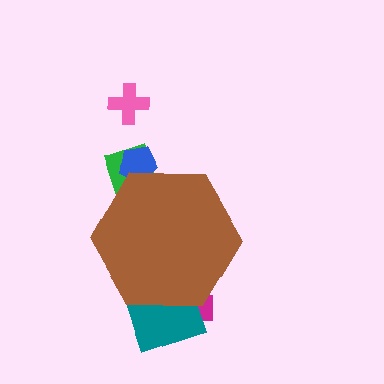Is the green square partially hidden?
Yes, the green square is partially hidden behind the brown hexagon.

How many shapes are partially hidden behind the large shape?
4 shapes are partially hidden.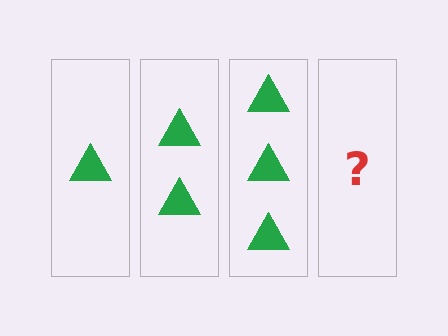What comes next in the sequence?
The next element should be 4 triangles.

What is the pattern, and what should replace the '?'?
The pattern is that each step adds one more triangle. The '?' should be 4 triangles.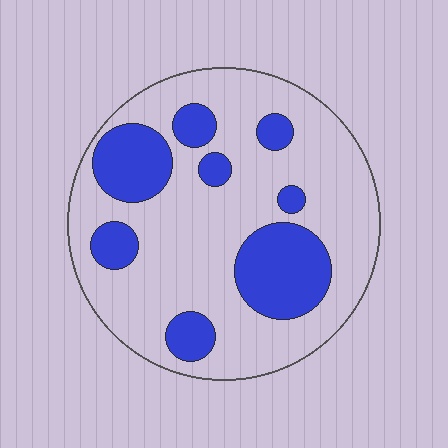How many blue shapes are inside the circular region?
8.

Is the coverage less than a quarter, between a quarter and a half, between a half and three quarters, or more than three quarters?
Between a quarter and a half.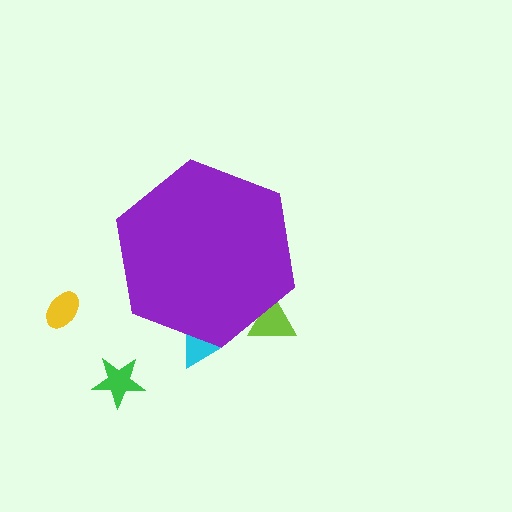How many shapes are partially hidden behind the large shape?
2 shapes are partially hidden.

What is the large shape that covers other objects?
A purple hexagon.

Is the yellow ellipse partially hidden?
No, the yellow ellipse is fully visible.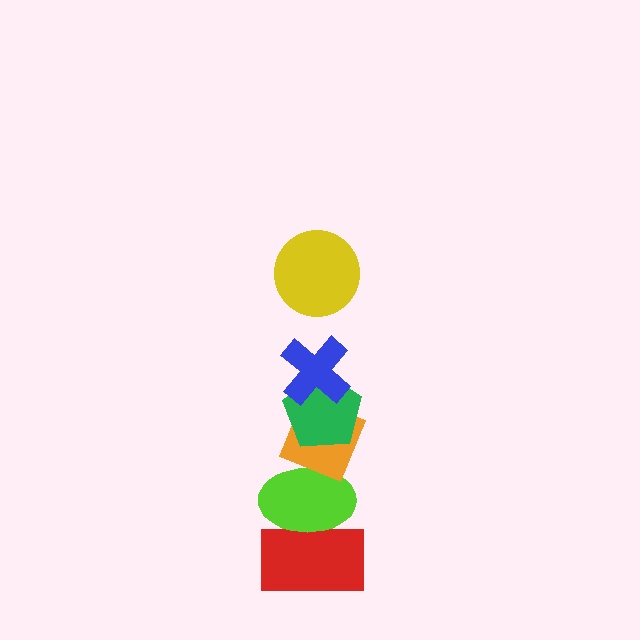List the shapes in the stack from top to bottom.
From top to bottom: the yellow circle, the blue cross, the green pentagon, the orange diamond, the lime ellipse, the red rectangle.